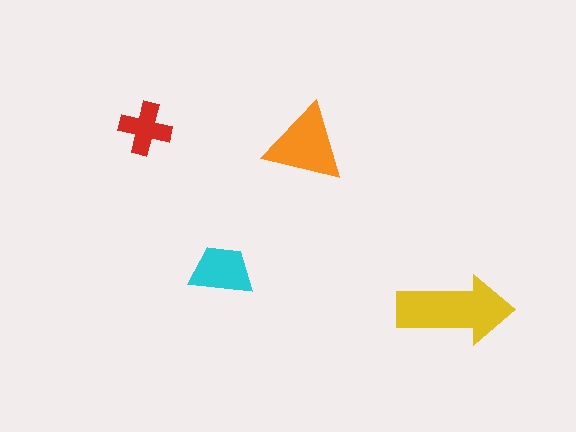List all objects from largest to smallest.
The yellow arrow, the orange triangle, the cyan trapezoid, the red cross.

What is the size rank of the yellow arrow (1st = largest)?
1st.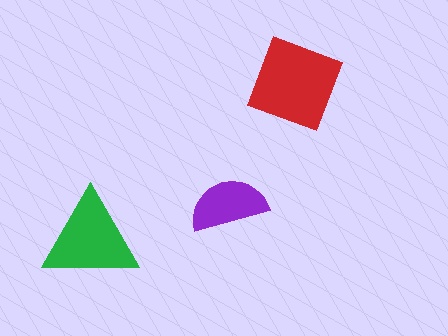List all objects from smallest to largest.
The purple semicircle, the green triangle, the red diamond.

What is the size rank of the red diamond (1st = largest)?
1st.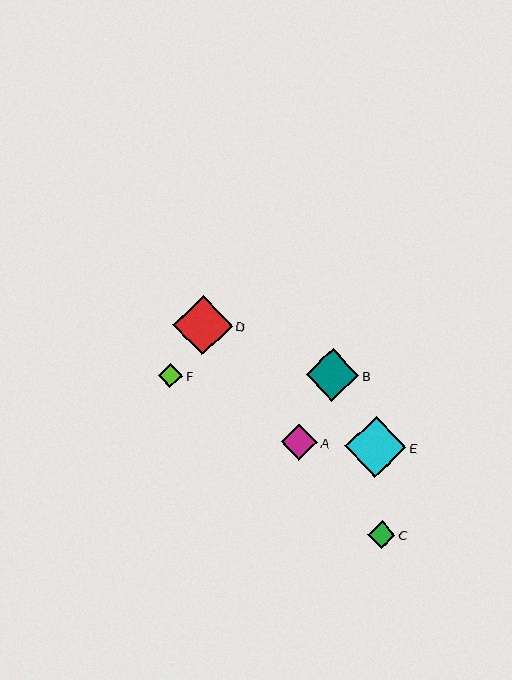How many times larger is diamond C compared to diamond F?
Diamond C is approximately 1.1 times the size of diamond F.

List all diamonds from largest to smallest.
From largest to smallest: E, D, B, A, C, F.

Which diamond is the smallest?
Diamond F is the smallest with a size of approximately 24 pixels.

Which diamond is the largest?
Diamond E is the largest with a size of approximately 61 pixels.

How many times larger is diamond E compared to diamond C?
Diamond E is approximately 2.2 times the size of diamond C.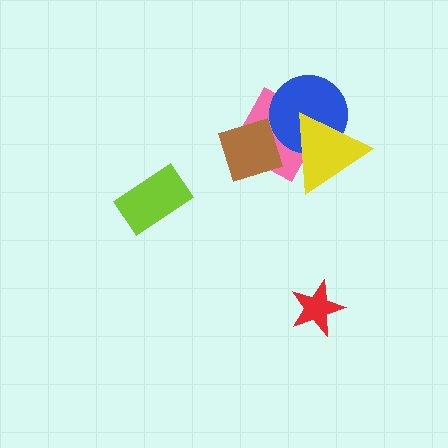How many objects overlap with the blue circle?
2 objects overlap with the blue circle.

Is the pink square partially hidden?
Yes, it is partially covered by another shape.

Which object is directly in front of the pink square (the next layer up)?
The blue circle is directly in front of the pink square.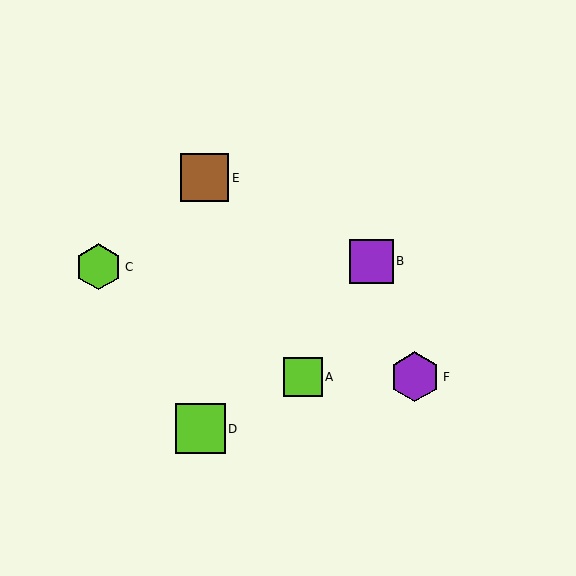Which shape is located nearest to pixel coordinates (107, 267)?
The lime hexagon (labeled C) at (99, 267) is nearest to that location.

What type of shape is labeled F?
Shape F is a purple hexagon.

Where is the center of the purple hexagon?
The center of the purple hexagon is at (415, 377).